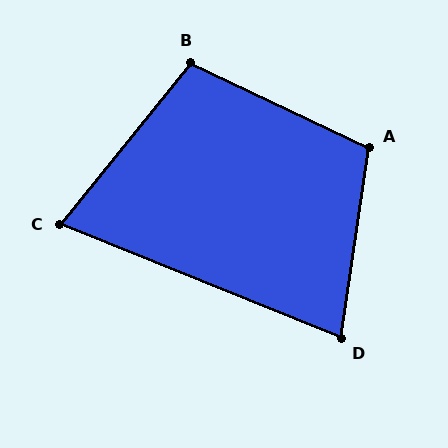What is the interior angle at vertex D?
Approximately 76 degrees (acute).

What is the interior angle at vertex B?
Approximately 104 degrees (obtuse).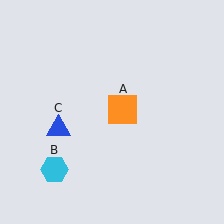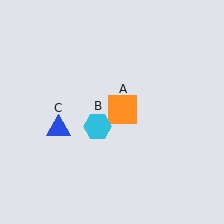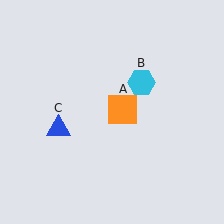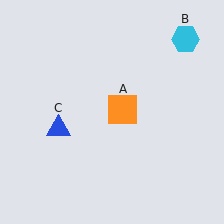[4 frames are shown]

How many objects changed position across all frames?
1 object changed position: cyan hexagon (object B).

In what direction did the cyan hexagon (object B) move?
The cyan hexagon (object B) moved up and to the right.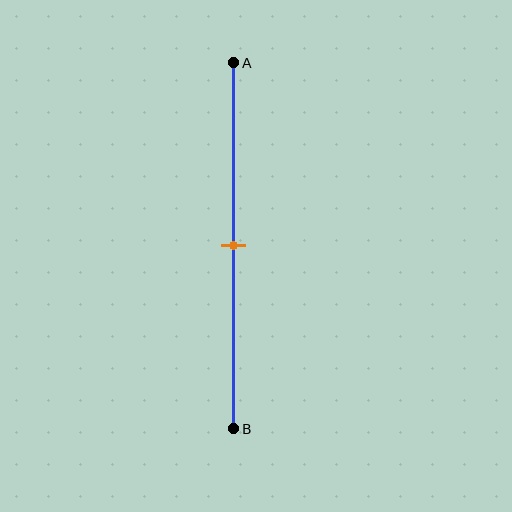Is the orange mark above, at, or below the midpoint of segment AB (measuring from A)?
The orange mark is approximately at the midpoint of segment AB.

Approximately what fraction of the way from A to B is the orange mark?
The orange mark is approximately 50% of the way from A to B.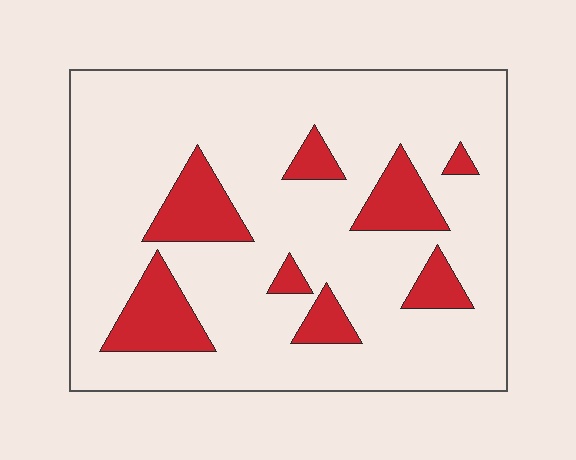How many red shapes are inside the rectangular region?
8.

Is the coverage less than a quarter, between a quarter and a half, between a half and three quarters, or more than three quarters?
Less than a quarter.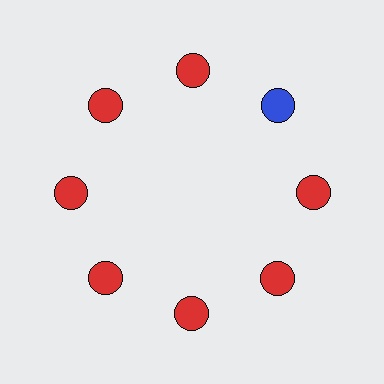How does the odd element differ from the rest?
It has a different color: blue instead of red.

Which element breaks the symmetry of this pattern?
The blue circle at roughly the 2 o'clock position breaks the symmetry. All other shapes are red circles.